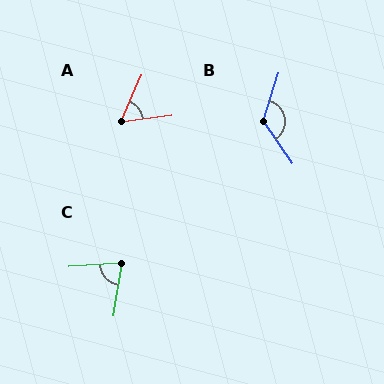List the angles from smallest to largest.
A (59°), C (77°), B (128°).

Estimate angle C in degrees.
Approximately 77 degrees.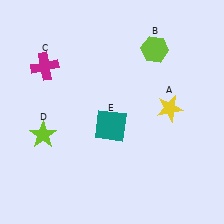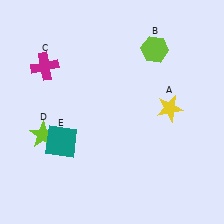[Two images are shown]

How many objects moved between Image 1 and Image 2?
1 object moved between the two images.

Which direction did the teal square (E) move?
The teal square (E) moved left.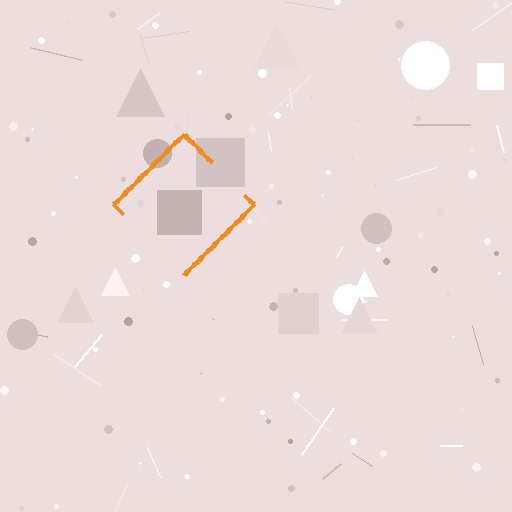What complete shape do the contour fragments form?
The contour fragments form a diamond.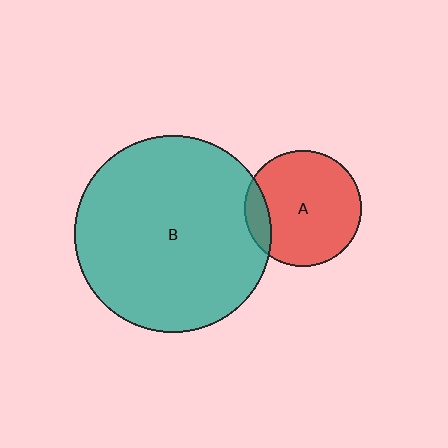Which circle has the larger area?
Circle B (teal).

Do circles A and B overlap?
Yes.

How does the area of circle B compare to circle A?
Approximately 2.8 times.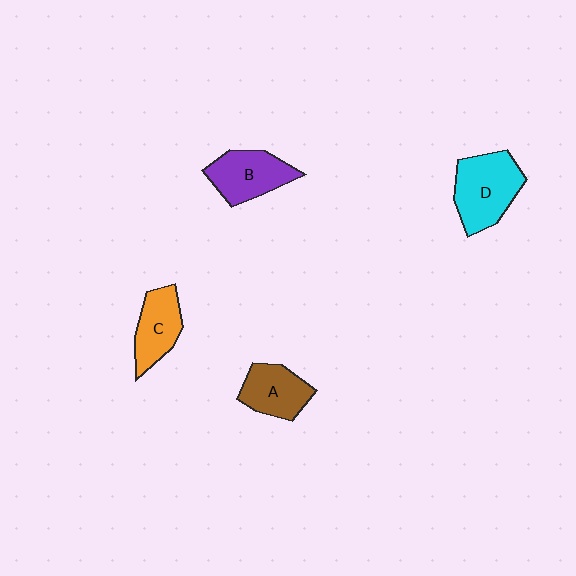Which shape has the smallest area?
Shape C (orange).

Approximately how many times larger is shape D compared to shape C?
Approximately 1.4 times.